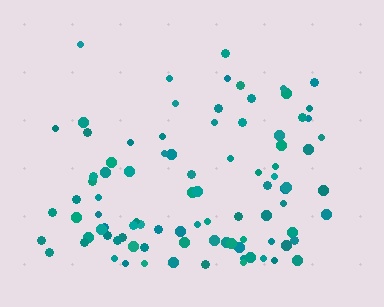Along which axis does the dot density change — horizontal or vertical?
Vertical.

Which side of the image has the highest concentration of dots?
The bottom.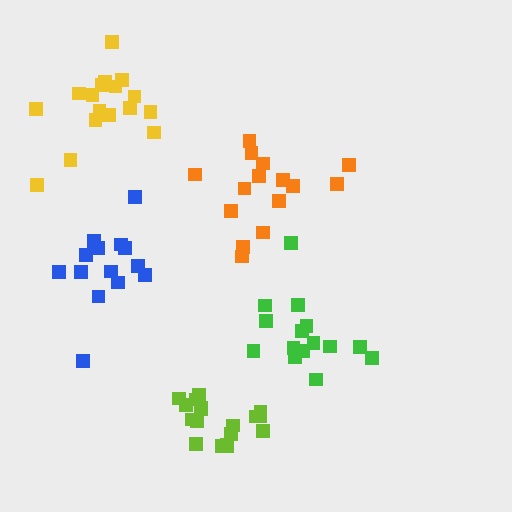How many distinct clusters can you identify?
There are 5 distinct clusters.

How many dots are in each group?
Group 1: 17 dots, Group 2: 15 dots, Group 3: 18 dots, Group 4: 15 dots, Group 5: 14 dots (79 total).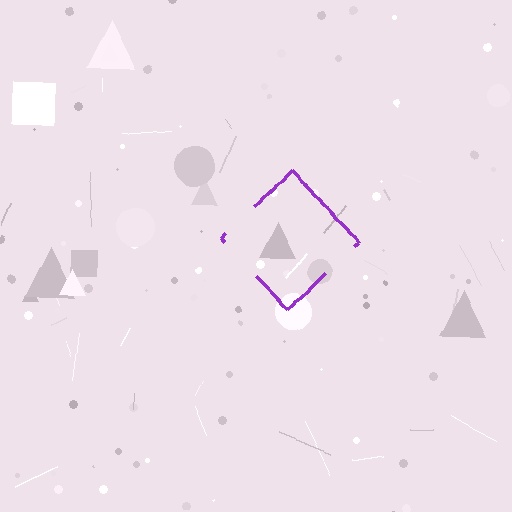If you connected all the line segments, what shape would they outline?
They would outline a diamond.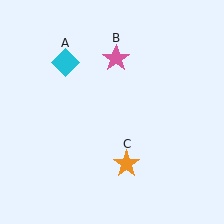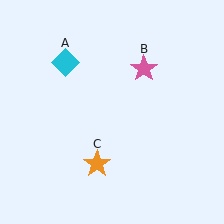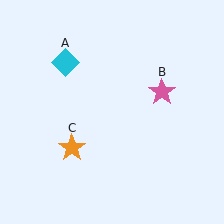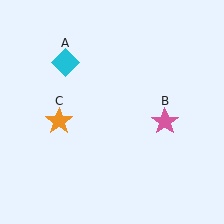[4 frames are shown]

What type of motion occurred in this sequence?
The pink star (object B), orange star (object C) rotated clockwise around the center of the scene.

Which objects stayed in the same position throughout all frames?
Cyan diamond (object A) remained stationary.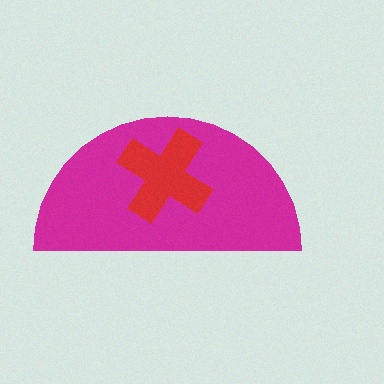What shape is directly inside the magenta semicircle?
The red cross.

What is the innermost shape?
The red cross.